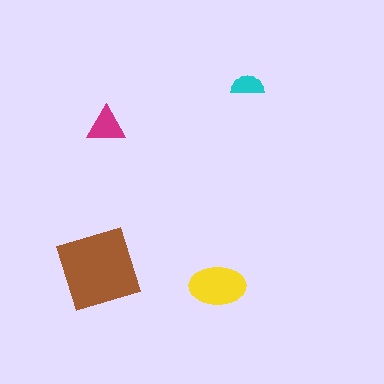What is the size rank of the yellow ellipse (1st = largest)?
2nd.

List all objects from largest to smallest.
The brown square, the yellow ellipse, the magenta triangle, the cyan semicircle.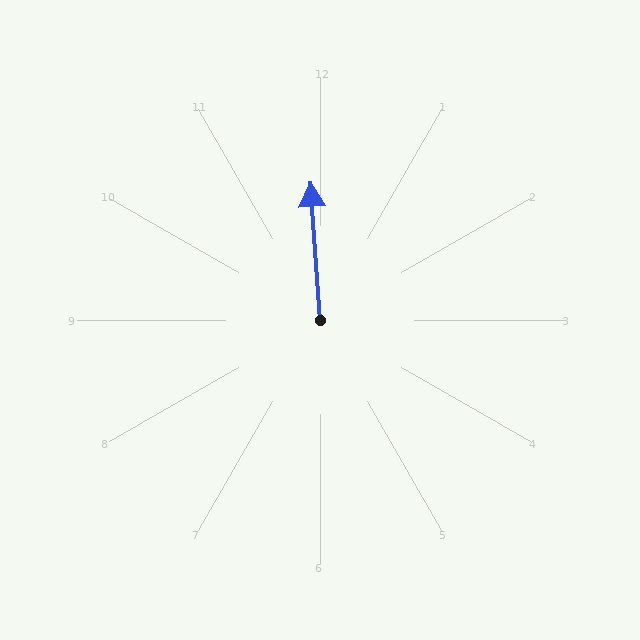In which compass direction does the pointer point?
North.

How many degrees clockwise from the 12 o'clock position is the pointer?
Approximately 356 degrees.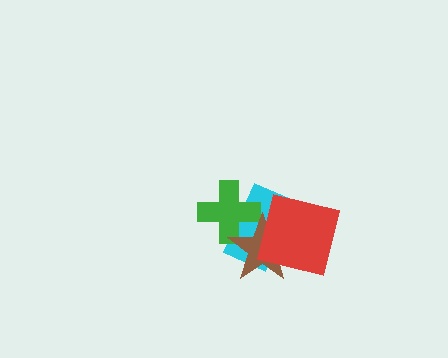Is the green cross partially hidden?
Yes, it is partially covered by another shape.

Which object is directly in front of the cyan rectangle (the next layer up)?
The green cross is directly in front of the cyan rectangle.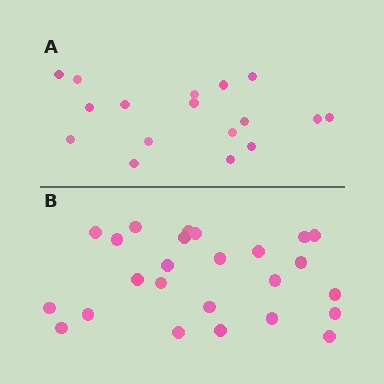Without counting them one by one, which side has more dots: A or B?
Region B (the bottom region) has more dots.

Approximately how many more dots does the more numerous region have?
Region B has roughly 8 or so more dots than region A.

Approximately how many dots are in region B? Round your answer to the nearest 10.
About 20 dots. (The exact count is 25, which rounds to 20.)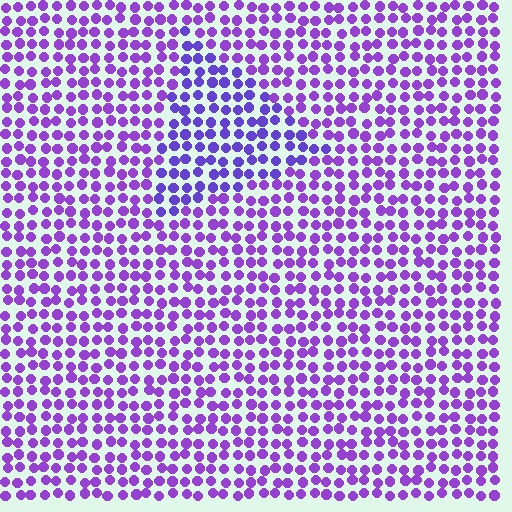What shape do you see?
I see a triangle.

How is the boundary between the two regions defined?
The boundary is defined purely by a slight shift in hue (about 21 degrees). Spacing, size, and orientation are identical on both sides.